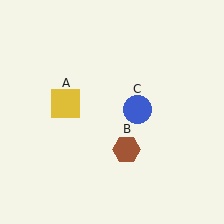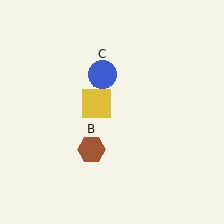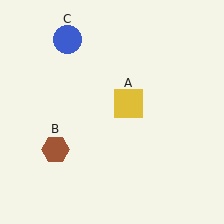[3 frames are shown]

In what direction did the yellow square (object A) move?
The yellow square (object A) moved right.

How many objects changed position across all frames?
3 objects changed position: yellow square (object A), brown hexagon (object B), blue circle (object C).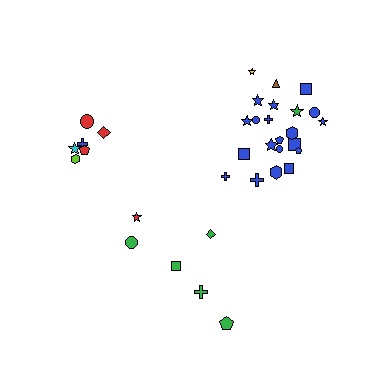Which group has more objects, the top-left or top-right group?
The top-right group.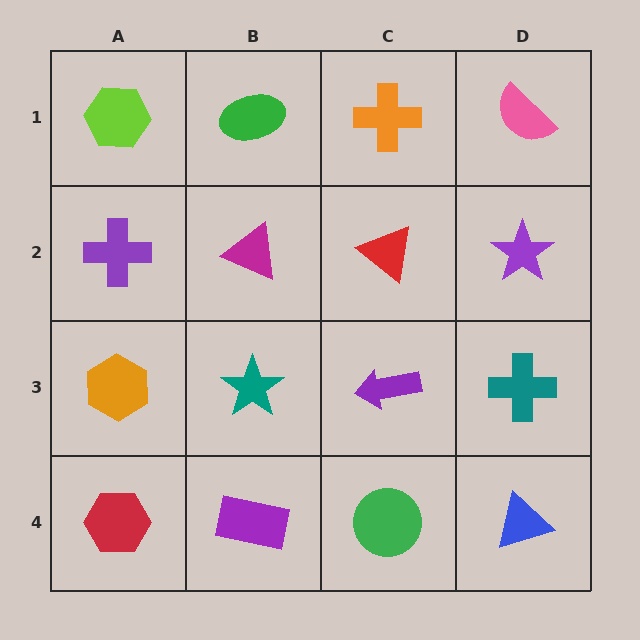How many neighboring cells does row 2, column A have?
3.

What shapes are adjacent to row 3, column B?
A magenta triangle (row 2, column B), a purple rectangle (row 4, column B), an orange hexagon (row 3, column A), a purple arrow (row 3, column C).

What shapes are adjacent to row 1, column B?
A magenta triangle (row 2, column B), a lime hexagon (row 1, column A), an orange cross (row 1, column C).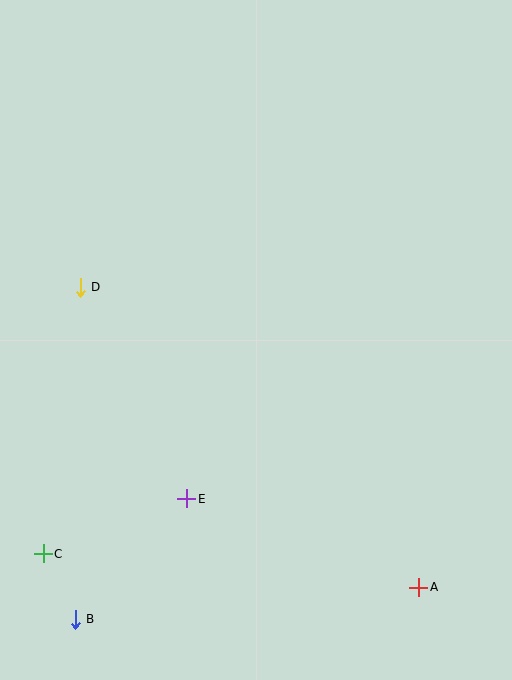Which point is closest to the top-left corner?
Point D is closest to the top-left corner.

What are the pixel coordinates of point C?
Point C is at (43, 554).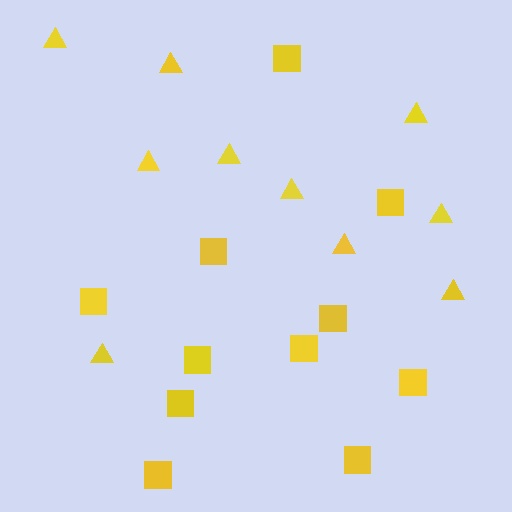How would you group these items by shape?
There are 2 groups: one group of triangles (10) and one group of squares (11).